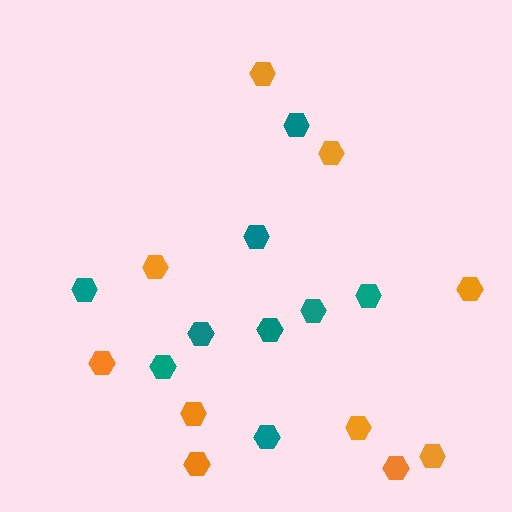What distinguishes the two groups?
There are 2 groups: one group of teal hexagons (9) and one group of orange hexagons (10).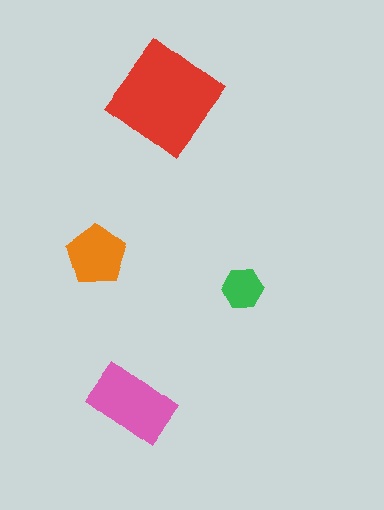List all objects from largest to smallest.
The red diamond, the pink rectangle, the orange pentagon, the green hexagon.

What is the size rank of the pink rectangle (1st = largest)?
2nd.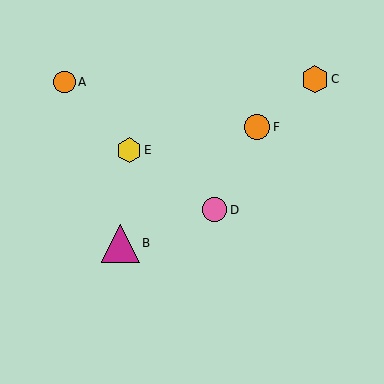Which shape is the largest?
The magenta triangle (labeled B) is the largest.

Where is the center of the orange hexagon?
The center of the orange hexagon is at (315, 79).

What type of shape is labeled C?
Shape C is an orange hexagon.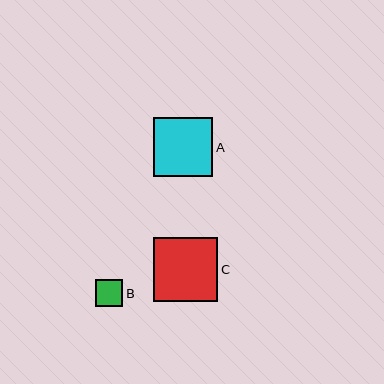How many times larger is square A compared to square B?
Square A is approximately 2.2 times the size of square B.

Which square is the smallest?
Square B is the smallest with a size of approximately 27 pixels.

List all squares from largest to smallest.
From largest to smallest: C, A, B.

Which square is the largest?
Square C is the largest with a size of approximately 64 pixels.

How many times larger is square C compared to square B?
Square C is approximately 2.4 times the size of square B.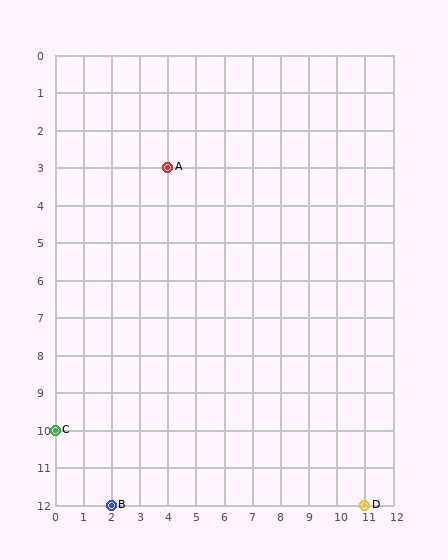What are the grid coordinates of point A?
Point A is at grid coordinates (4, 3).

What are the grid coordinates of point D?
Point D is at grid coordinates (11, 12).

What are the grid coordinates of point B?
Point B is at grid coordinates (2, 12).